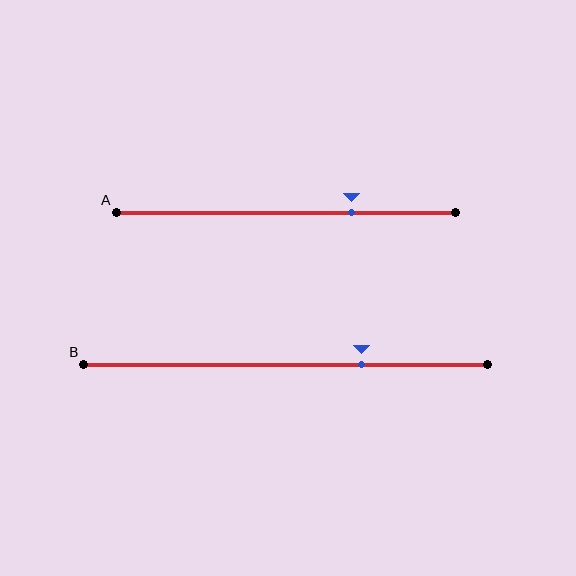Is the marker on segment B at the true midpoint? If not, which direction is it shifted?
No, the marker on segment B is shifted to the right by about 19% of the segment length.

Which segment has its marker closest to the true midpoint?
Segment B has its marker closest to the true midpoint.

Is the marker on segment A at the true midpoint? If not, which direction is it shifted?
No, the marker on segment A is shifted to the right by about 19% of the segment length.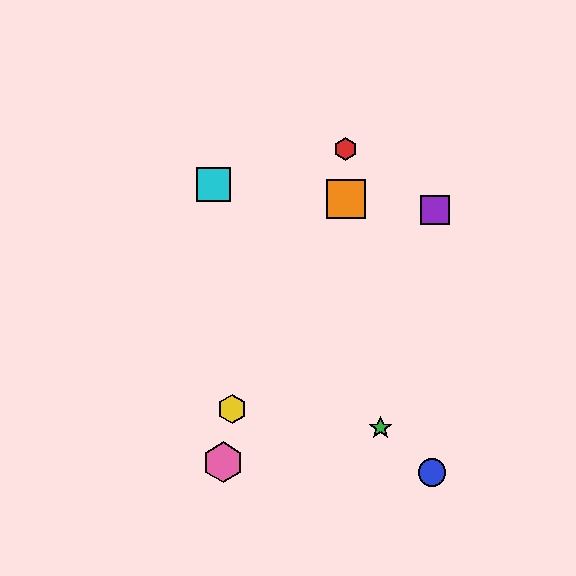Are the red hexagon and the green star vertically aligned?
No, the red hexagon is at x≈346 and the green star is at x≈380.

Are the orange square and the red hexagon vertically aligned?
Yes, both are at x≈346.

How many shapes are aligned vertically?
2 shapes (the red hexagon, the orange square) are aligned vertically.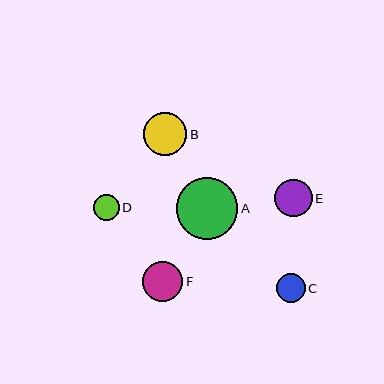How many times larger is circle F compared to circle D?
Circle F is approximately 1.6 times the size of circle D.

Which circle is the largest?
Circle A is the largest with a size of approximately 62 pixels.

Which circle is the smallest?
Circle D is the smallest with a size of approximately 26 pixels.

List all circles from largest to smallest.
From largest to smallest: A, B, F, E, C, D.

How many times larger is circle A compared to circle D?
Circle A is approximately 2.4 times the size of circle D.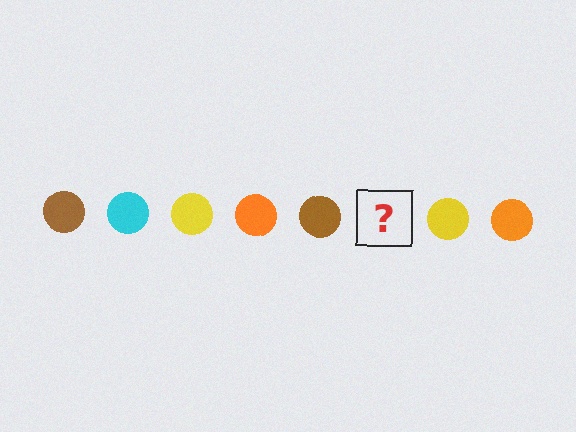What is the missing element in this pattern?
The missing element is a cyan circle.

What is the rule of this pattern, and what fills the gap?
The rule is that the pattern cycles through brown, cyan, yellow, orange circles. The gap should be filled with a cyan circle.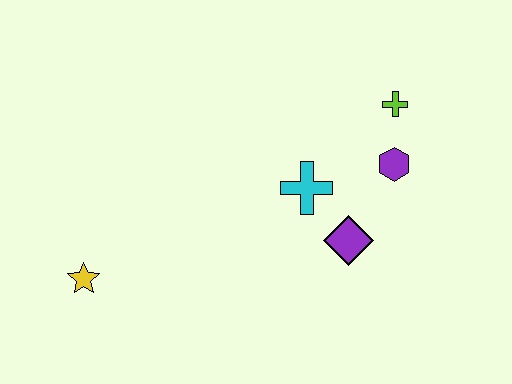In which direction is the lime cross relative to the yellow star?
The lime cross is to the right of the yellow star.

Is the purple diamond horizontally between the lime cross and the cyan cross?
Yes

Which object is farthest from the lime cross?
The yellow star is farthest from the lime cross.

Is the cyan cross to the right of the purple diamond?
No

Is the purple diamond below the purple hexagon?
Yes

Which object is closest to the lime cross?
The purple hexagon is closest to the lime cross.